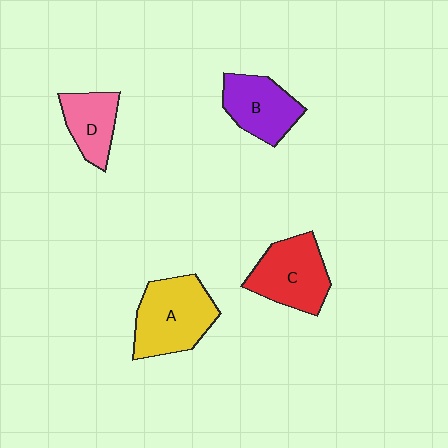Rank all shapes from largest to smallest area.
From largest to smallest: A (yellow), C (red), B (purple), D (pink).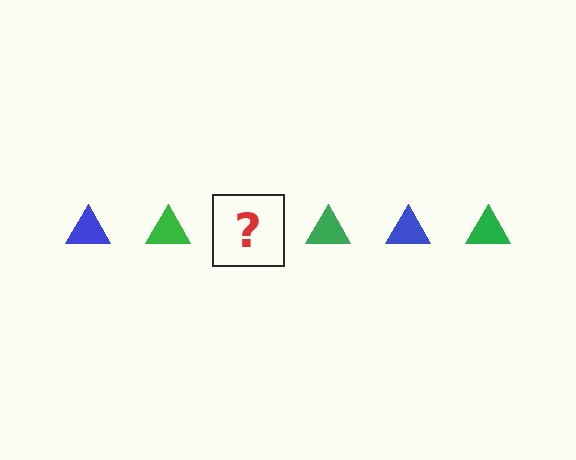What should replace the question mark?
The question mark should be replaced with a blue triangle.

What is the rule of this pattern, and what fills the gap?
The rule is that the pattern cycles through blue, green triangles. The gap should be filled with a blue triangle.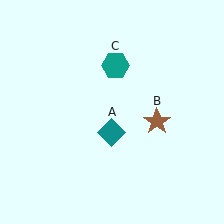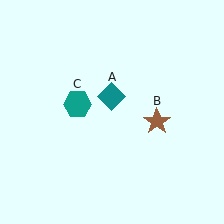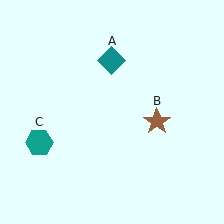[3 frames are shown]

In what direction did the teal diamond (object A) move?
The teal diamond (object A) moved up.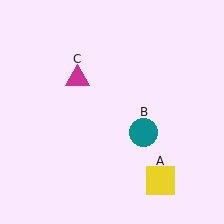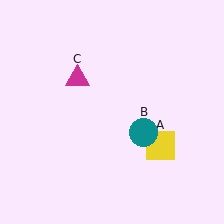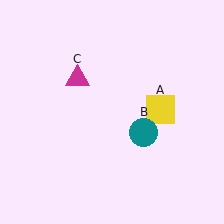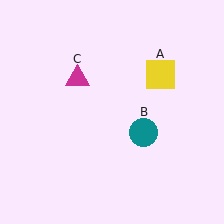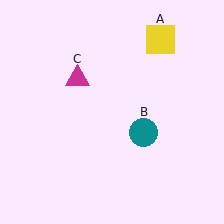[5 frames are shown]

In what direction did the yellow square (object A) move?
The yellow square (object A) moved up.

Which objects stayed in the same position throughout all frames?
Teal circle (object B) and magenta triangle (object C) remained stationary.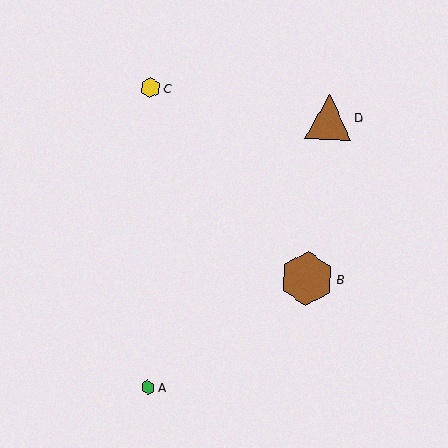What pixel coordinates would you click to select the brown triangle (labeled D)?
Click at (329, 117) to select the brown triangle D.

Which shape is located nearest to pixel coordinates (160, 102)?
The yellow hexagon (labeled C) at (150, 88) is nearest to that location.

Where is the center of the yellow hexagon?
The center of the yellow hexagon is at (150, 88).